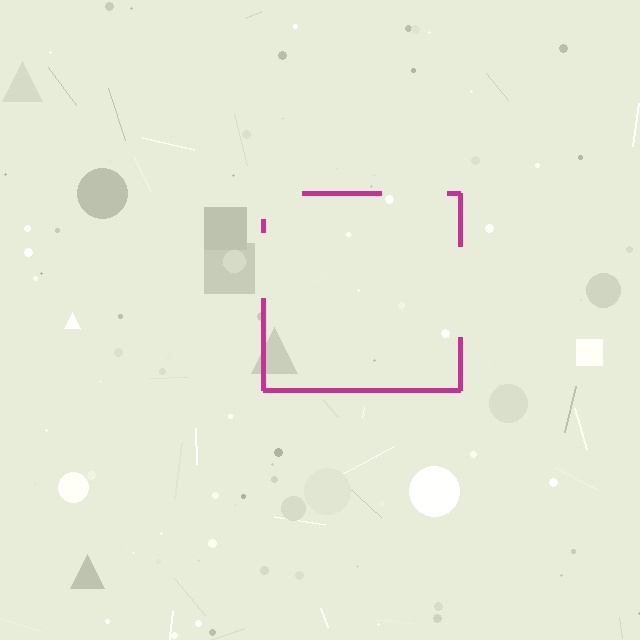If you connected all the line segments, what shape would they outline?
They would outline a square.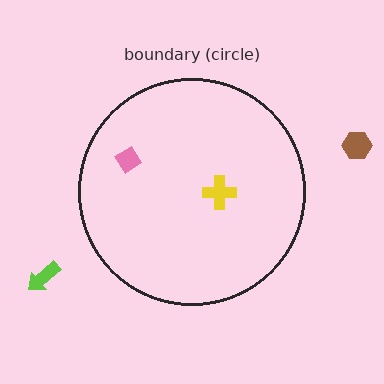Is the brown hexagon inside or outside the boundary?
Outside.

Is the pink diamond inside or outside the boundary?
Inside.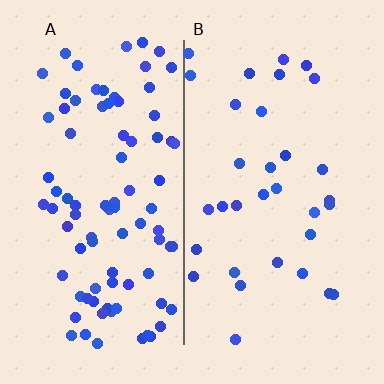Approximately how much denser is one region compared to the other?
Approximately 2.7× — region A over region B.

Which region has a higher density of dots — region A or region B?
A (the left).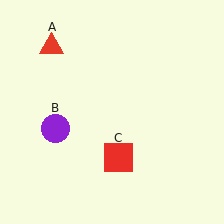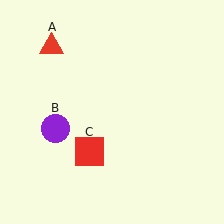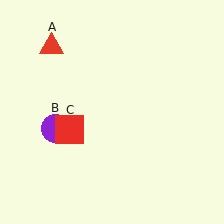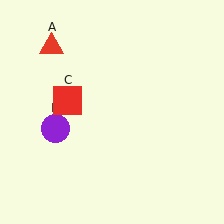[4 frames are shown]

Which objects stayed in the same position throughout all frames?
Red triangle (object A) and purple circle (object B) remained stationary.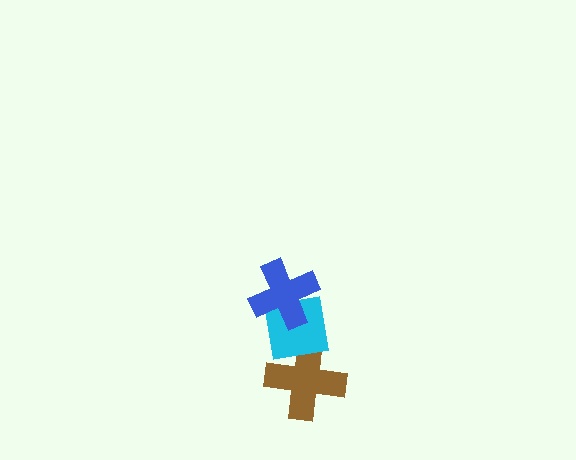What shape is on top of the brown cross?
The cyan square is on top of the brown cross.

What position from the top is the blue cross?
The blue cross is 1st from the top.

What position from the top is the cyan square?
The cyan square is 2nd from the top.